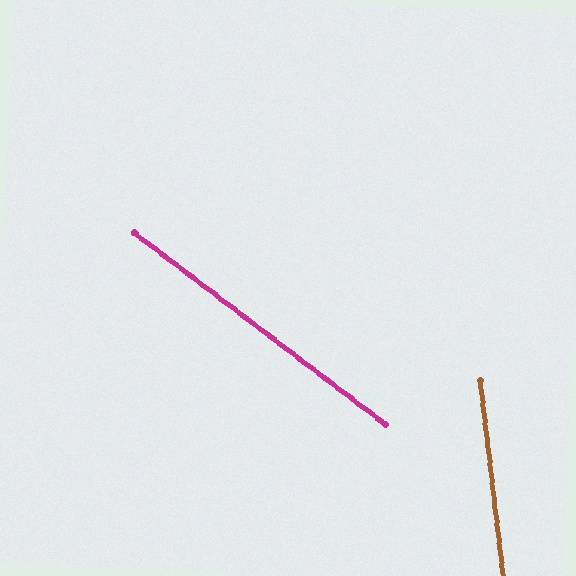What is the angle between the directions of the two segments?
Approximately 46 degrees.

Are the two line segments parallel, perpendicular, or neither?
Neither parallel nor perpendicular — they differ by about 46°.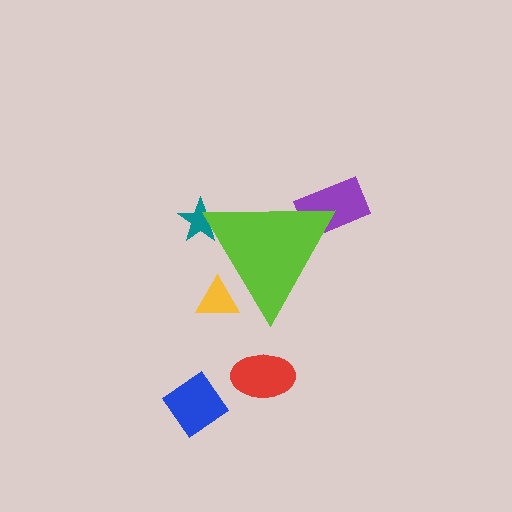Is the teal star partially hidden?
Yes, the teal star is partially hidden behind the lime triangle.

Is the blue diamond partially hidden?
No, the blue diamond is fully visible.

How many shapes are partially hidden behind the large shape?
3 shapes are partially hidden.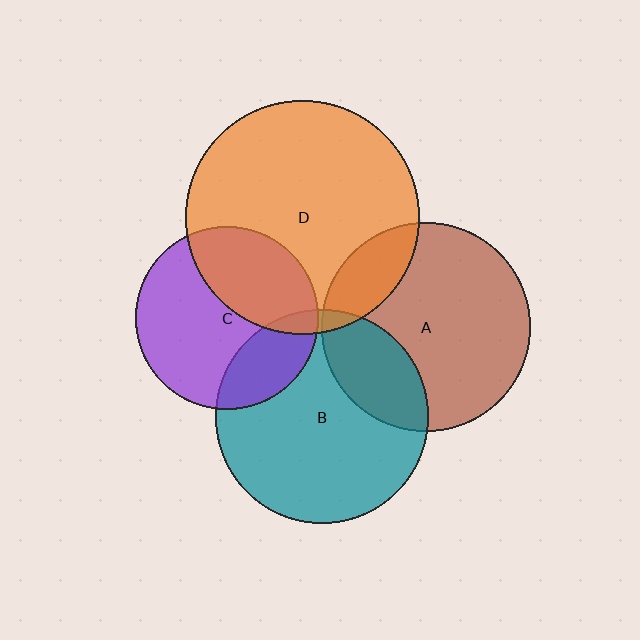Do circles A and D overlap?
Yes.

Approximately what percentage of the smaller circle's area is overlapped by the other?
Approximately 15%.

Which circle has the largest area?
Circle D (orange).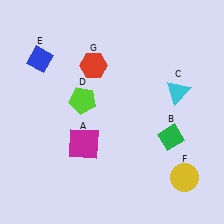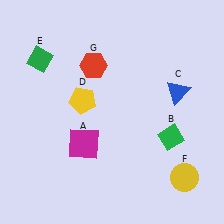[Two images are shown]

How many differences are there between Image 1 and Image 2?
There are 3 differences between the two images.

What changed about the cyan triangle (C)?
In Image 1, C is cyan. In Image 2, it changed to blue.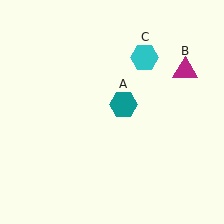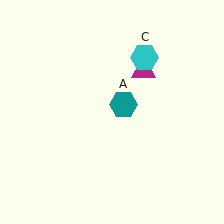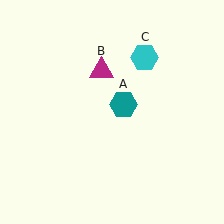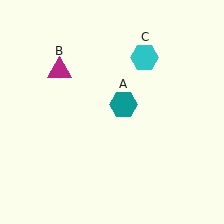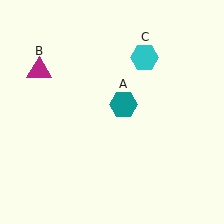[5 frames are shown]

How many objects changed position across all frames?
1 object changed position: magenta triangle (object B).